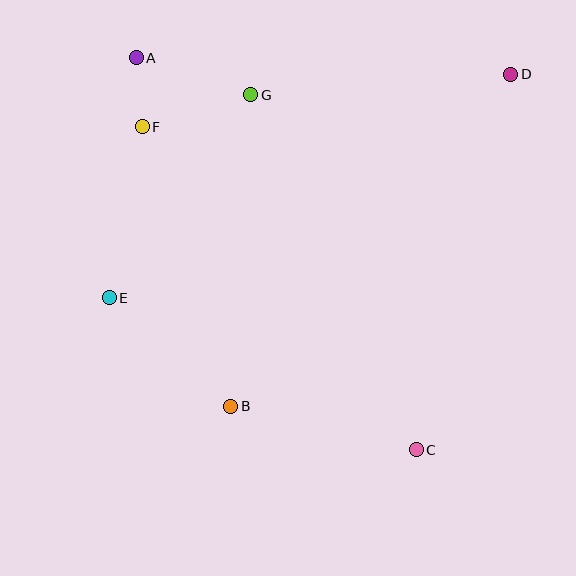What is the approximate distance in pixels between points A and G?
The distance between A and G is approximately 120 pixels.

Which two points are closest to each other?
Points A and F are closest to each other.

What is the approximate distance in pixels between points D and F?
The distance between D and F is approximately 372 pixels.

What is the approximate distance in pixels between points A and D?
The distance between A and D is approximately 375 pixels.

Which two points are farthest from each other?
Points A and C are farthest from each other.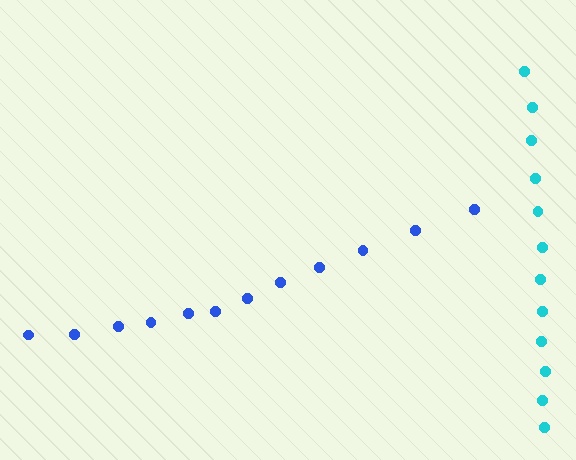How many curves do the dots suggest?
There are 2 distinct paths.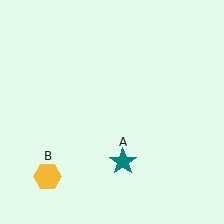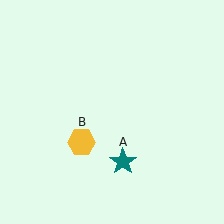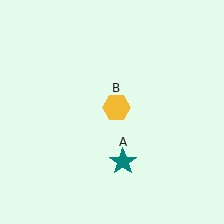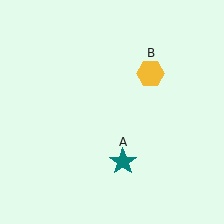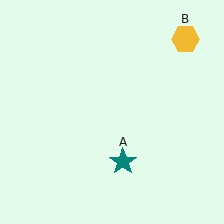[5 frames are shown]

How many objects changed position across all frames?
1 object changed position: yellow hexagon (object B).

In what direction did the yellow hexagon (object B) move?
The yellow hexagon (object B) moved up and to the right.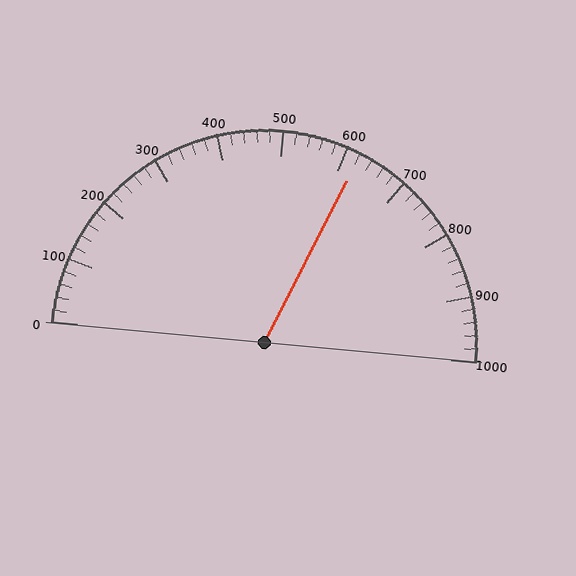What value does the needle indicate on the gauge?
The needle indicates approximately 620.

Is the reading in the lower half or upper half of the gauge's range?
The reading is in the upper half of the range (0 to 1000).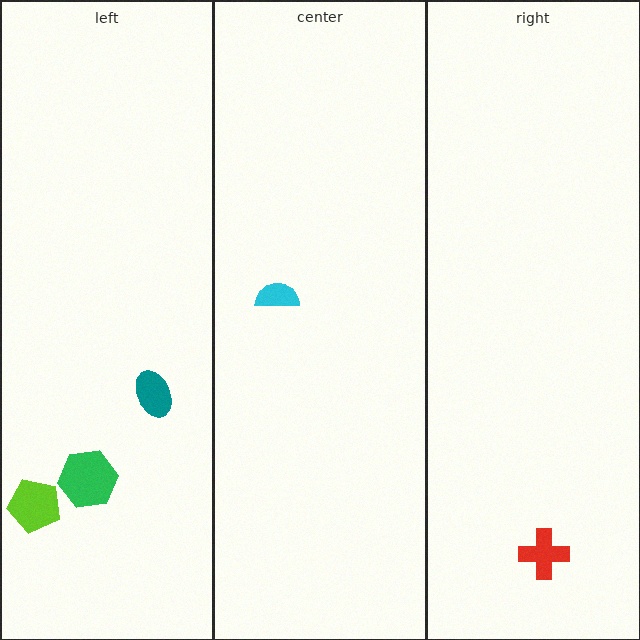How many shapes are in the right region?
1.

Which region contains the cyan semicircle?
The center region.